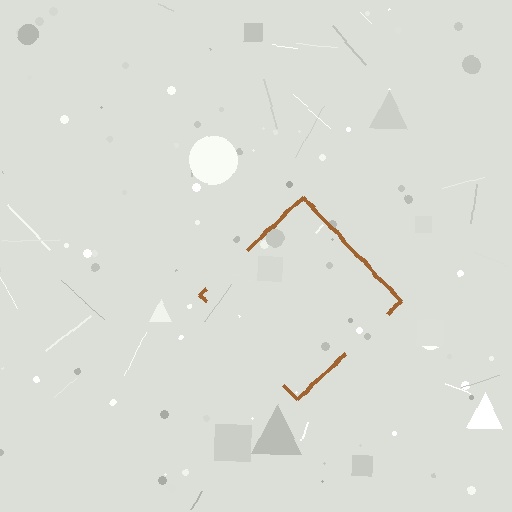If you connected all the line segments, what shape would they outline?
They would outline a diamond.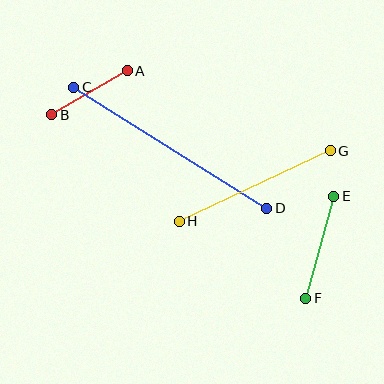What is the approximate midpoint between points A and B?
The midpoint is at approximately (90, 93) pixels.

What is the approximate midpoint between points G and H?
The midpoint is at approximately (255, 186) pixels.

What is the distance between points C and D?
The distance is approximately 228 pixels.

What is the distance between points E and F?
The distance is approximately 106 pixels.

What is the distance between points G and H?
The distance is approximately 166 pixels.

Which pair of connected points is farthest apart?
Points C and D are farthest apart.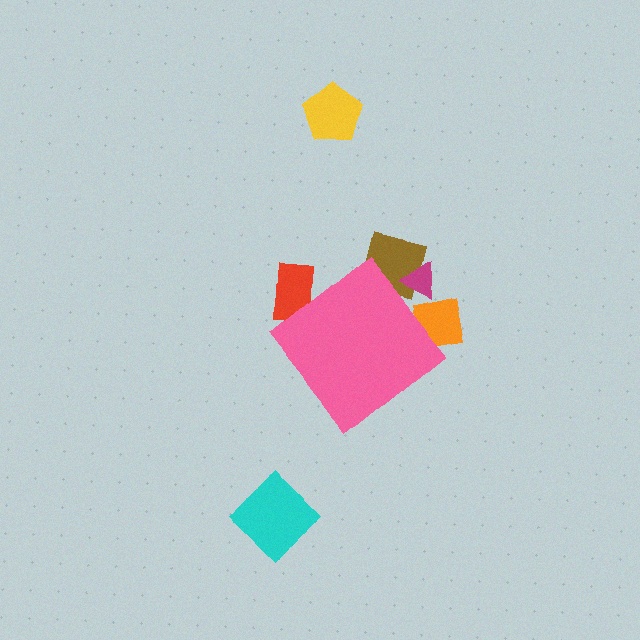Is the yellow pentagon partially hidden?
No, the yellow pentagon is fully visible.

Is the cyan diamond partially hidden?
No, the cyan diamond is fully visible.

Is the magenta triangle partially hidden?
Yes, the magenta triangle is partially hidden behind the pink diamond.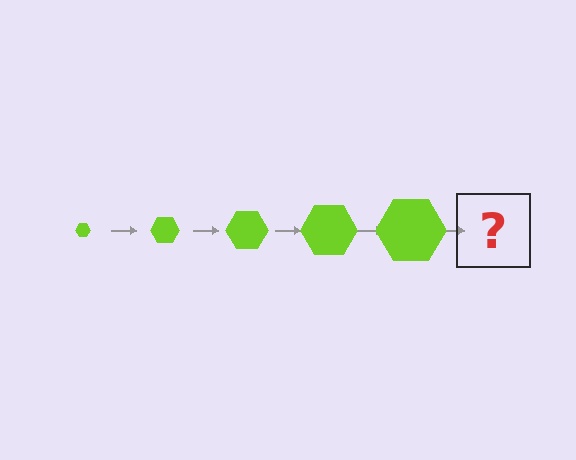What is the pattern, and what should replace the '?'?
The pattern is that the hexagon gets progressively larger each step. The '?' should be a lime hexagon, larger than the previous one.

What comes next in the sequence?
The next element should be a lime hexagon, larger than the previous one.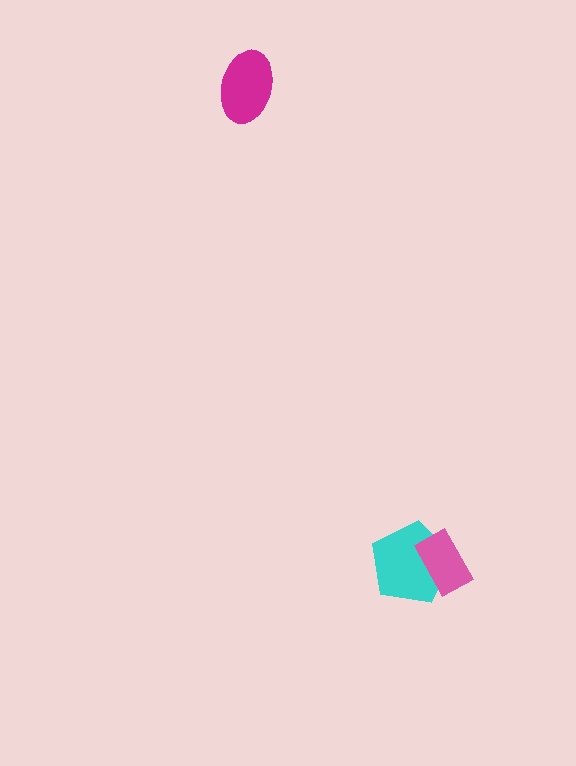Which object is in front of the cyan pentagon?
The pink rectangle is in front of the cyan pentagon.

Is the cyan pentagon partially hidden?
Yes, it is partially covered by another shape.